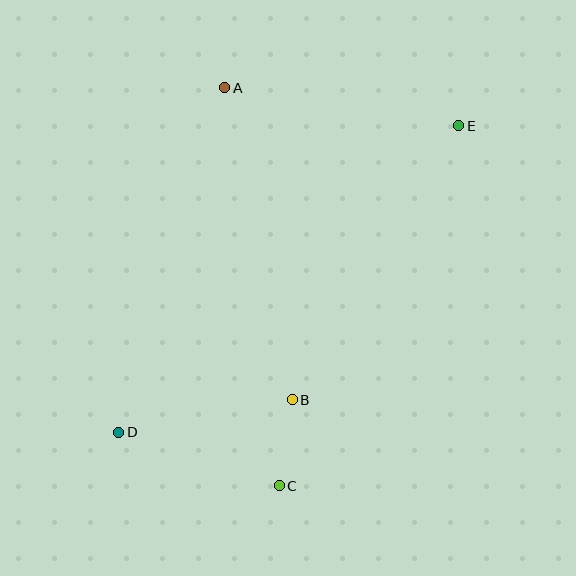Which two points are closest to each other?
Points B and C are closest to each other.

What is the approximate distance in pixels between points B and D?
The distance between B and D is approximately 177 pixels.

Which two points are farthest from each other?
Points D and E are farthest from each other.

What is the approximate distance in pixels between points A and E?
The distance between A and E is approximately 237 pixels.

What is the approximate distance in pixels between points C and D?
The distance between C and D is approximately 169 pixels.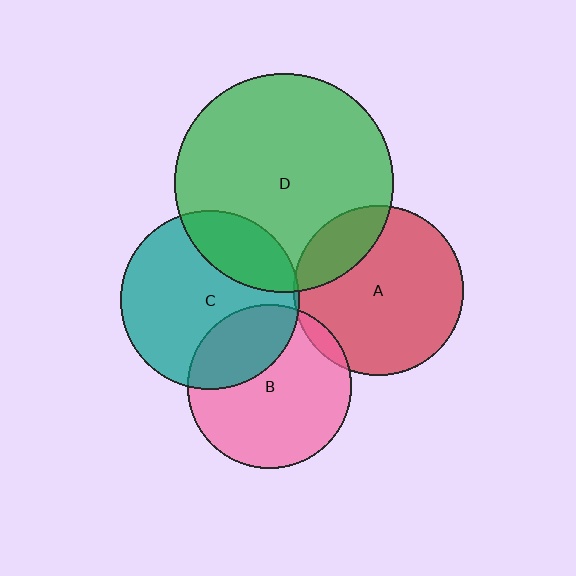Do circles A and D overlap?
Yes.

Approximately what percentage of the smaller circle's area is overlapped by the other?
Approximately 20%.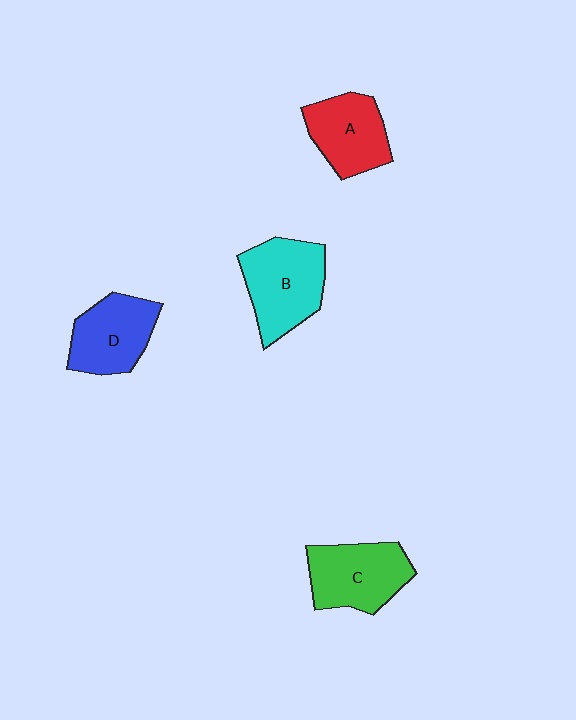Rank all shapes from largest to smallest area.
From largest to smallest: B (cyan), C (green), D (blue), A (red).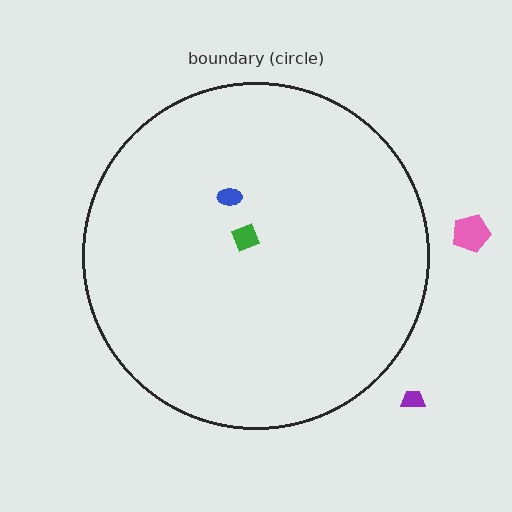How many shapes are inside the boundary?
2 inside, 2 outside.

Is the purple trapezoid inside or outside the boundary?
Outside.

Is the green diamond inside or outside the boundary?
Inside.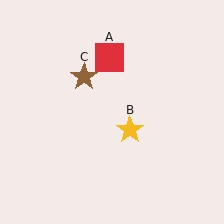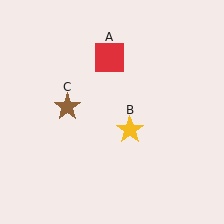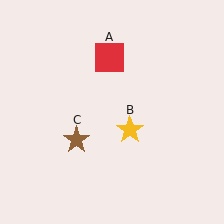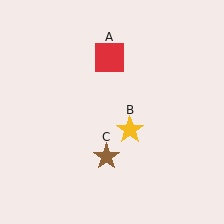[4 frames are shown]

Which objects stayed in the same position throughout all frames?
Red square (object A) and yellow star (object B) remained stationary.